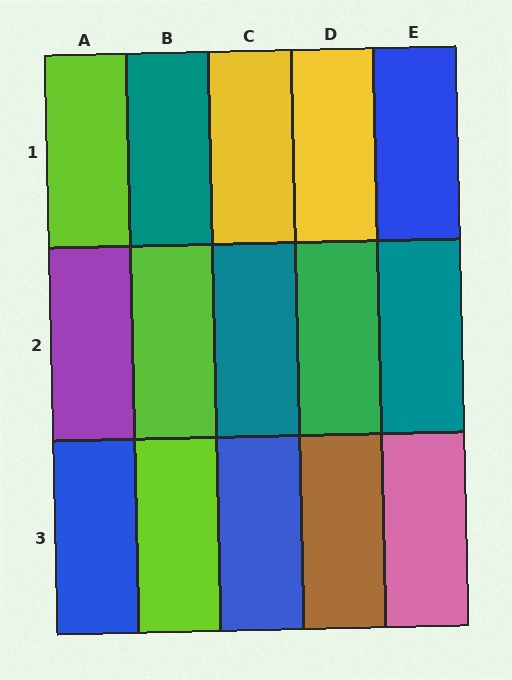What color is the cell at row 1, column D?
Yellow.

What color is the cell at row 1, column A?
Lime.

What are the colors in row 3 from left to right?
Blue, lime, blue, brown, pink.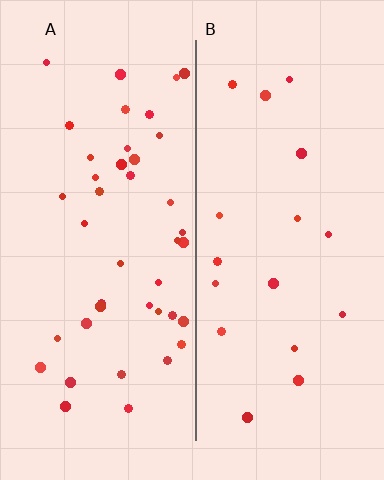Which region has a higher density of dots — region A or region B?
A (the left).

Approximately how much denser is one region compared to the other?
Approximately 2.4× — region A over region B.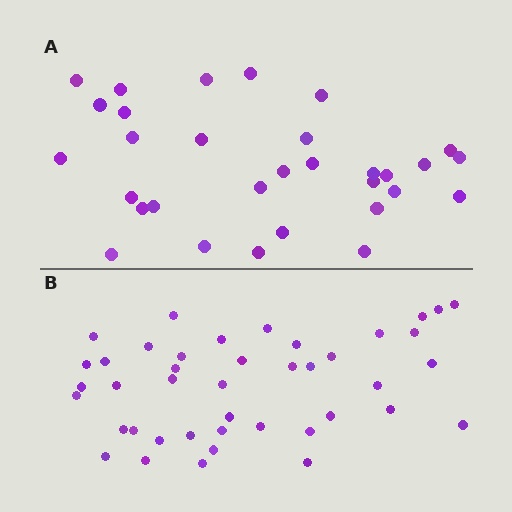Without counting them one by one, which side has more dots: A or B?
Region B (the bottom region) has more dots.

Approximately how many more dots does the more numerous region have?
Region B has roughly 12 or so more dots than region A.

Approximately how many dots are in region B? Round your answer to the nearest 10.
About 40 dots. (The exact count is 42, which rounds to 40.)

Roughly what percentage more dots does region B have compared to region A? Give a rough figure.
About 35% more.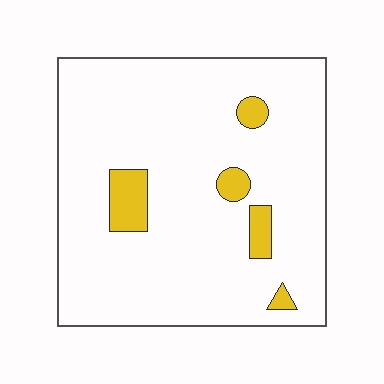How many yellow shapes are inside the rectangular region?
5.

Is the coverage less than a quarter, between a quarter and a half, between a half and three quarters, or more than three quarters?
Less than a quarter.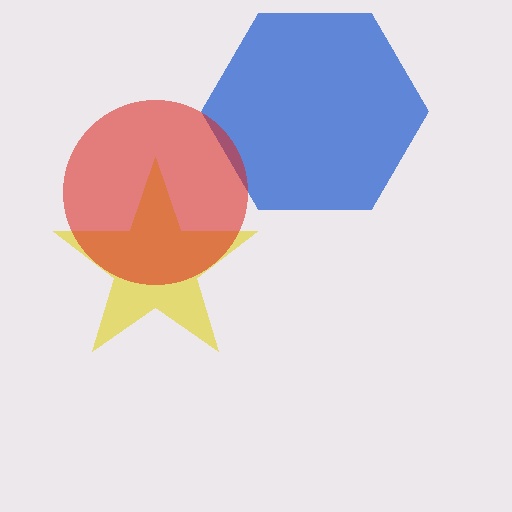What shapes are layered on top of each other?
The layered shapes are: a yellow star, a blue hexagon, a red circle.